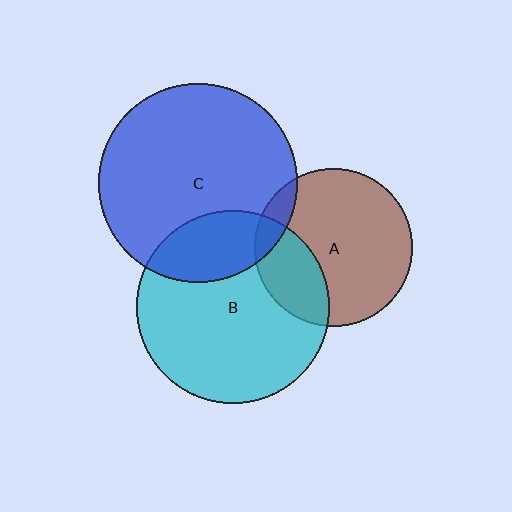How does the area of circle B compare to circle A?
Approximately 1.5 times.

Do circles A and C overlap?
Yes.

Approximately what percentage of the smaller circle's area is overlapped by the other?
Approximately 10%.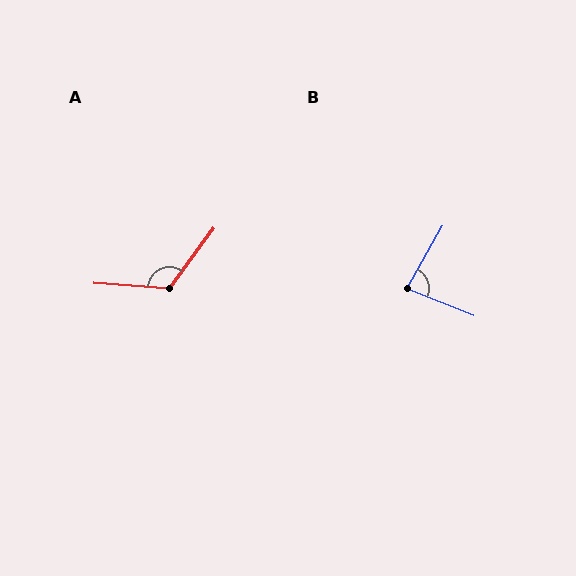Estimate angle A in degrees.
Approximately 122 degrees.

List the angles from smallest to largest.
B (82°), A (122°).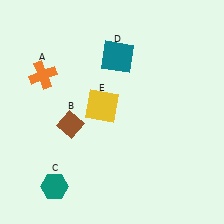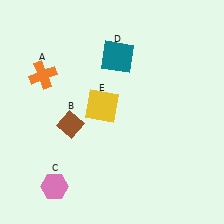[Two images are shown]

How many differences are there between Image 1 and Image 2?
There is 1 difference between the two images.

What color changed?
The hexagon (C) changed from teal in Image 1 to pink in Image 2.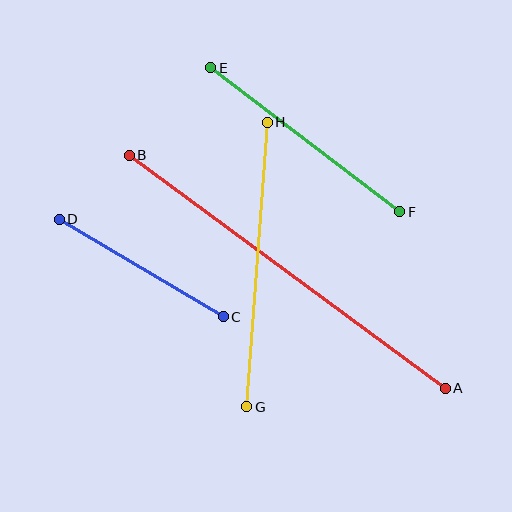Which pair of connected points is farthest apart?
Points A and B are farthest apart.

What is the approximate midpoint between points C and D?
The midpoint is at approximately (141, 268) pixels.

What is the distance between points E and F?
The distance is approximately 237 pixels.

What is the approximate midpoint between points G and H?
The midpoint is at approximately (257, 264) pixels.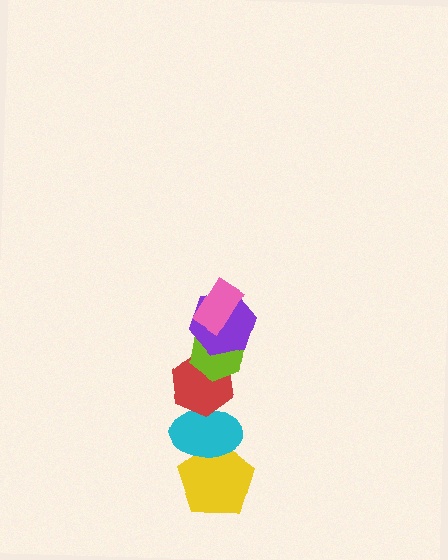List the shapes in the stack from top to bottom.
From top to bottom: the pink rectangle, the purple hexagon, the lime hexagon, the red hexagon, the cyan ellipse, the yellow pentagon.